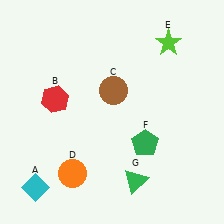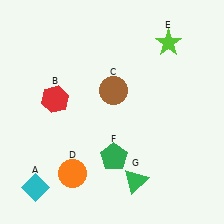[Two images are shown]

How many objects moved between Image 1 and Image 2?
1 object moved between the two images.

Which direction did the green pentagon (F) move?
The green pentagon (F) moved left.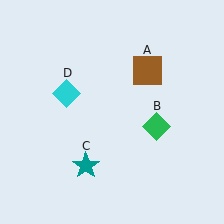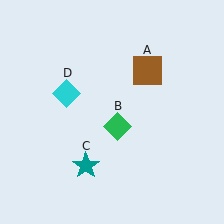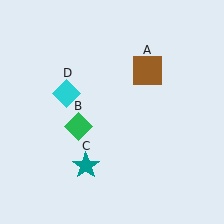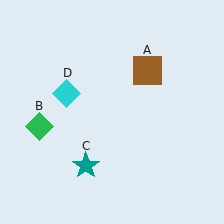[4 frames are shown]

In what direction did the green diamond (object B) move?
The green diamond (object B) moved left.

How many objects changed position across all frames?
1 object changed position: green diamond (object B).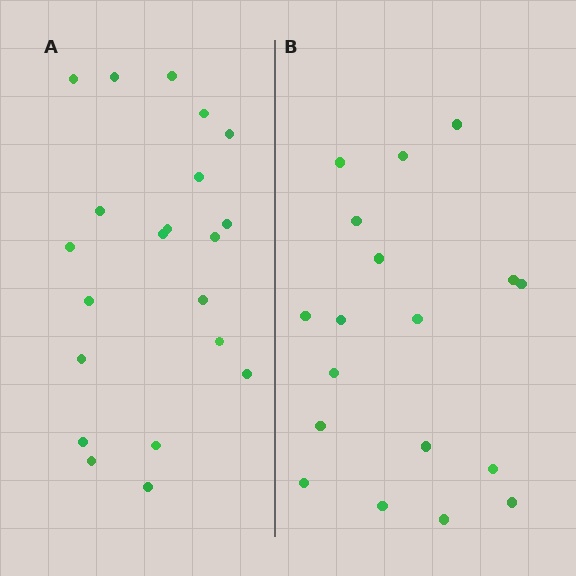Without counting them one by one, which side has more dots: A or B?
Region A (the left region) has more dots.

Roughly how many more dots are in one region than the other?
Region A has just a few more — roughly 2 or 3 more dots than region B.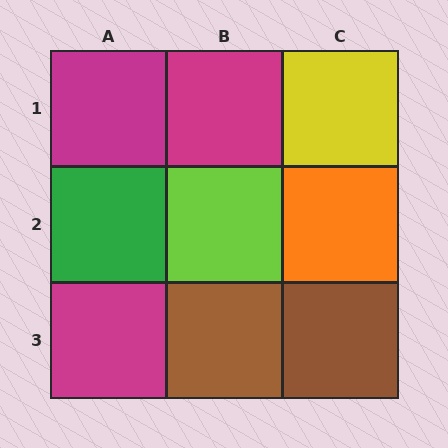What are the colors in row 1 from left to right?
Magenta, magenta, yellow.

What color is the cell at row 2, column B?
Lime.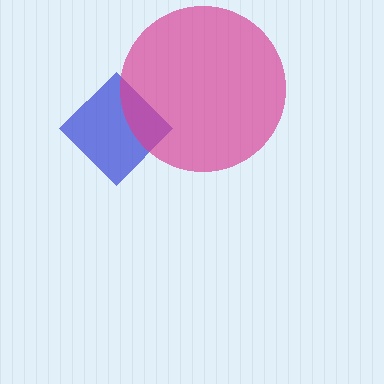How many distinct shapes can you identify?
There are 2 distinct shapes: a blue diamond, a magenta circle.